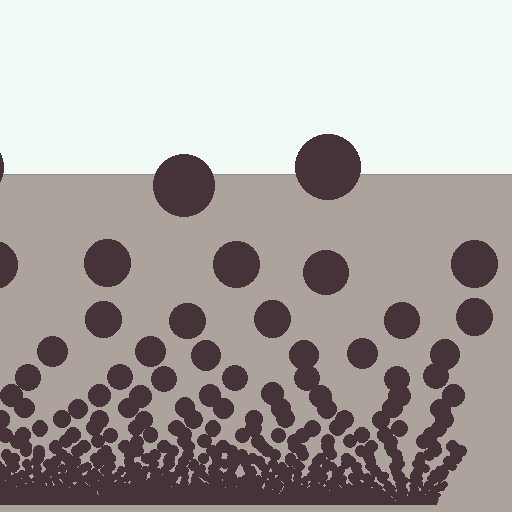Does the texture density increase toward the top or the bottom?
Density increases toward the bottom.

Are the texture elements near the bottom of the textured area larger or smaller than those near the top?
Smaller. The gradient is inverted — elements near the bottom are smaller and denser.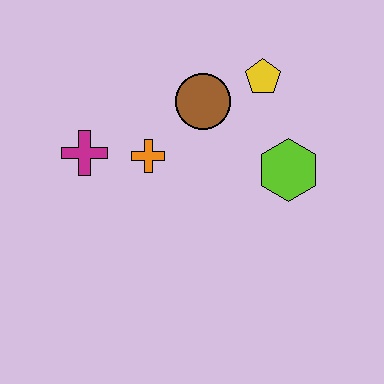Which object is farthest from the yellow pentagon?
The magenta cross is farthest from the yellow pentagon.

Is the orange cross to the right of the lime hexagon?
No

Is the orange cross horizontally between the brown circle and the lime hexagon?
No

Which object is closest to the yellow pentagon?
The brown circle is closest to the yellow pentagon.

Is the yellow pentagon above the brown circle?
Yes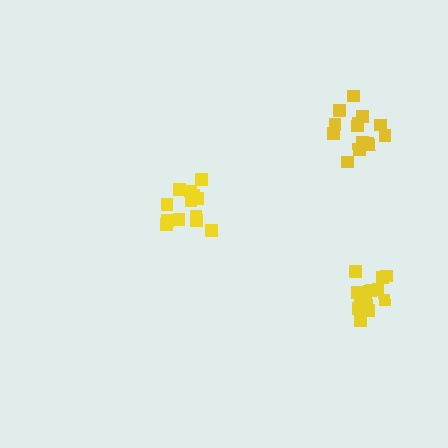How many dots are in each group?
Group 1: 13 dots, Group 2: 14 dots, Group 3: 14 dots (41 total).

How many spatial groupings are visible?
There are 3 spatial groupings.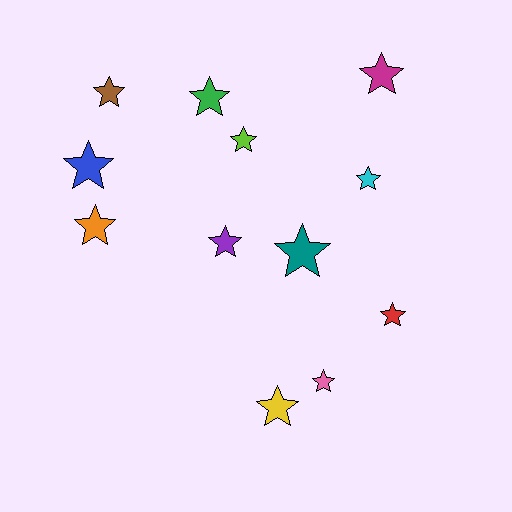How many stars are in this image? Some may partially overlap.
There are 12 stars.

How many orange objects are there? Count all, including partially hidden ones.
There is 1 orange object.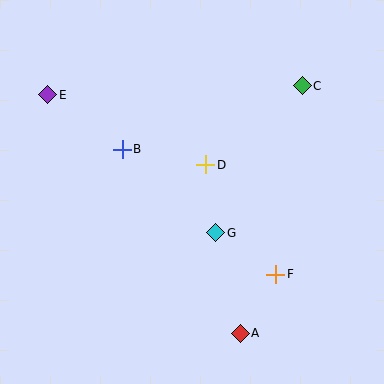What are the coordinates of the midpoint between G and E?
The midpoint between G and E is at (132, 164).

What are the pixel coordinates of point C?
Point C is at (302, 86).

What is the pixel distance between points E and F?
The distance between E and F is 290 pixels.